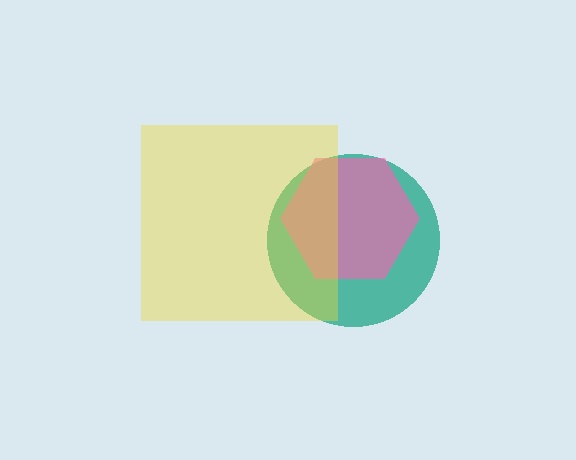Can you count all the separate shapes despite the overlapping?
Yes, there are 3 separate shapes.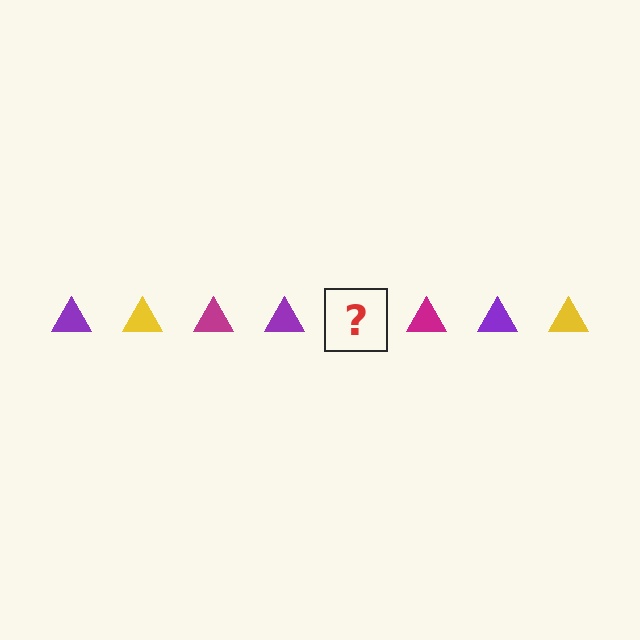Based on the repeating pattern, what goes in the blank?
The blank should be a yellow triangle.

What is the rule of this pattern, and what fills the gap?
The rule is that the pattern cycles through purple, yellow, magenta triangles. The gap should be filled with a yellow triangle.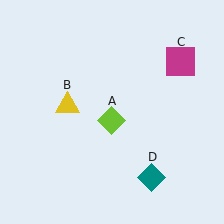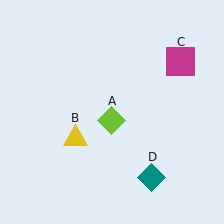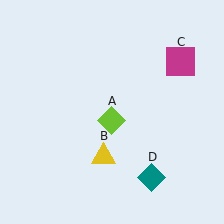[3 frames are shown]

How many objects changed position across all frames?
1 object changed position: yellow triangle (object B).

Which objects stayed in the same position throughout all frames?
Lime diamond (object A) and magenta square (object C) and teal diamond (object D) remained stationary.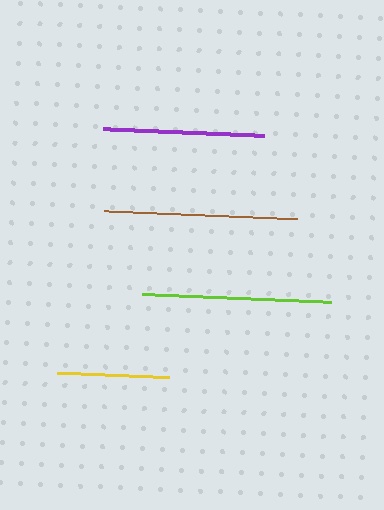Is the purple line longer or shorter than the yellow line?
The purple line is longer than the yellow line.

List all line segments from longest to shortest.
From longest to shortest: brown, lime, purple, yellow.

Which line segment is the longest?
The brown line is the longest at approximately 192 pixels.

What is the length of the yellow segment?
The yellow segment is approximately 112 pixels long.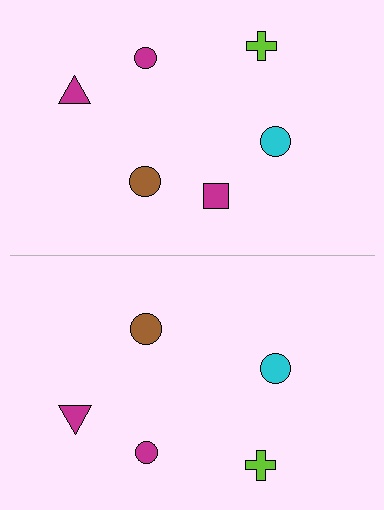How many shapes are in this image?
There are 11 shapes in this image.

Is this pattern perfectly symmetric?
No, the pattern is not perfectly symmetric. A magenta square is missing from the bottom side.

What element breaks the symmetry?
A magenta square is missing from the bottom side.